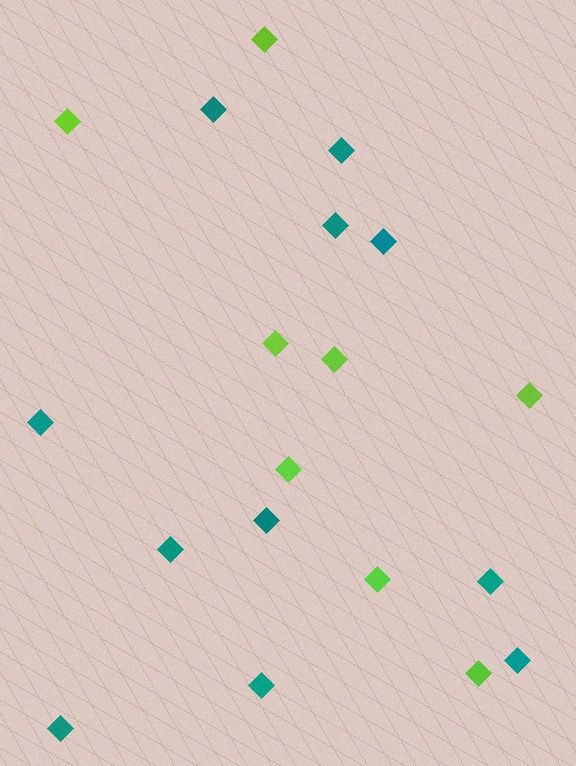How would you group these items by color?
There are 2 groups: one group of lime diamonds (8) and one group of teal diamonds (11).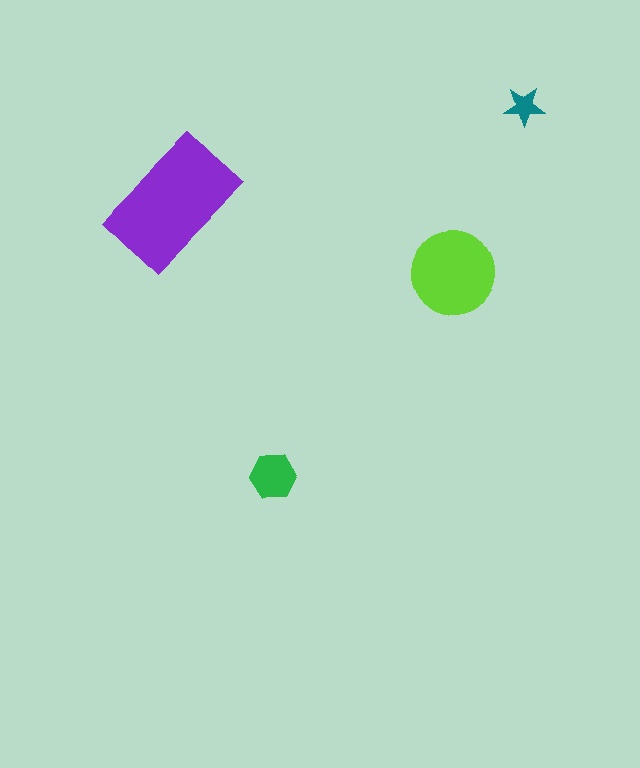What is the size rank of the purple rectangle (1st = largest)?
1st.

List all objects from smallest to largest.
The teal star, the green hexagon, the lime circle, the purple rectangle.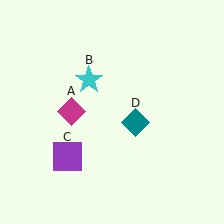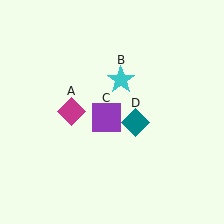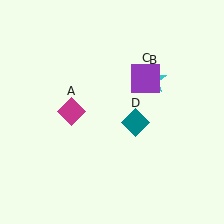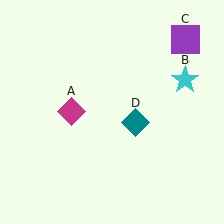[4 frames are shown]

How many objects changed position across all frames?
2 objects changed position: cyan star (object B), purple square (object C).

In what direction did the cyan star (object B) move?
The cyan star (object B) moved right.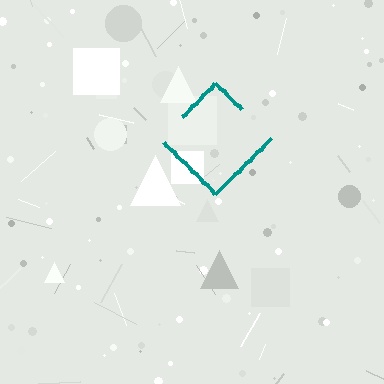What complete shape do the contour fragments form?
The contour fragments form a diamond.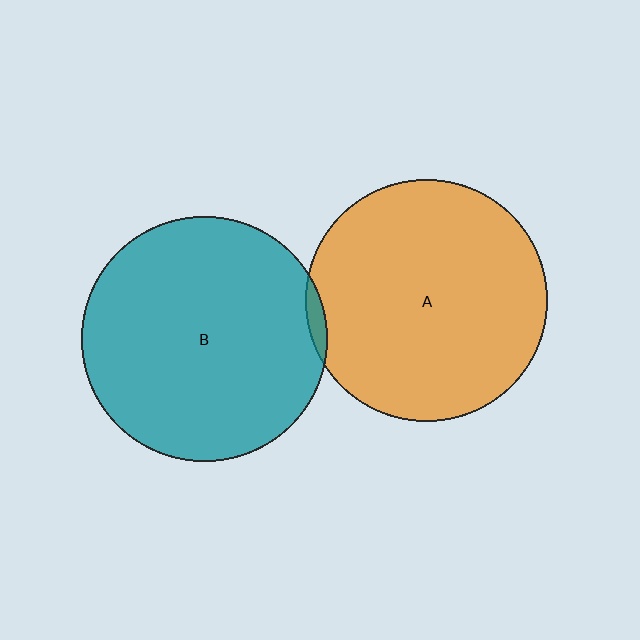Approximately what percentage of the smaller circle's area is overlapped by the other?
Approximately 5%.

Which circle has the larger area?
Circle B (teal).